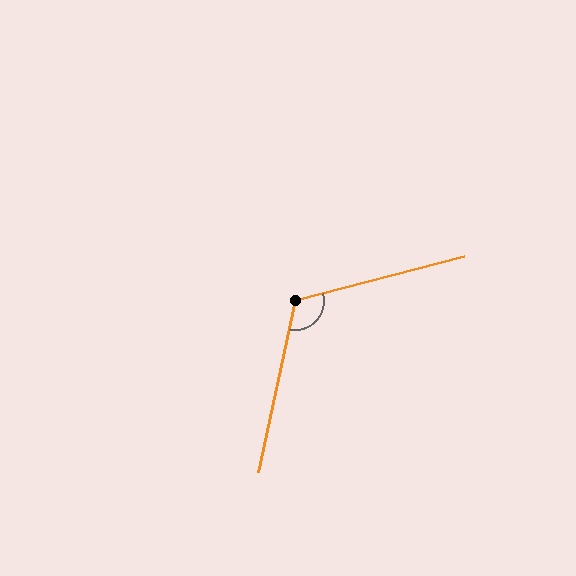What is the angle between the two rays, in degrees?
Approximately 117 degrees.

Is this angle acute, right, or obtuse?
It is obtuse.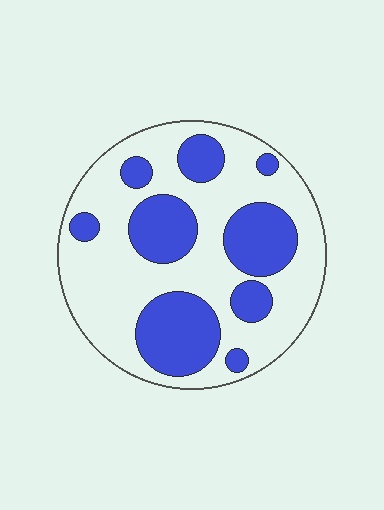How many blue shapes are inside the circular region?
9.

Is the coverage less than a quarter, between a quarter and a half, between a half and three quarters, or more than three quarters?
Between a quarter and a half.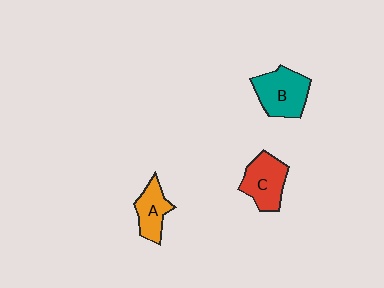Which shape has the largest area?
Shape B (teal).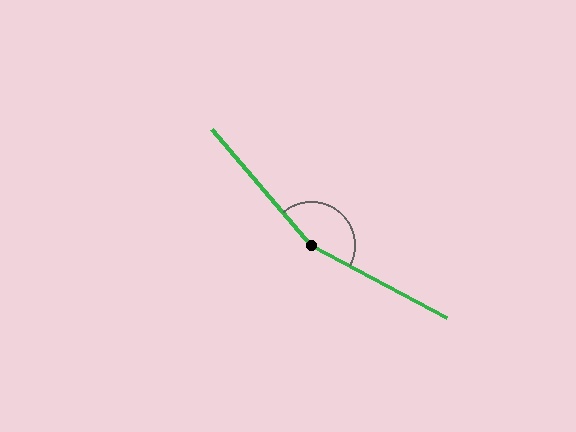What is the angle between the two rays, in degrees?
Approximately 158 degrees.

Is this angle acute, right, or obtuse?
It is obtuse.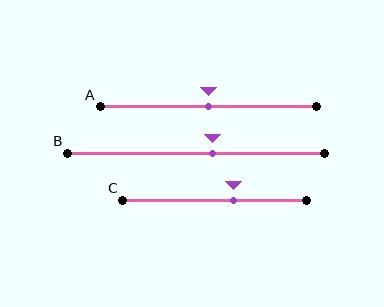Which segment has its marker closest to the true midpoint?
Segment A has its marker closest to the true midpoint.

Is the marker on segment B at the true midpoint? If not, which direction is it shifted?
No, the marker on segment B is shifted to the right by about 6% of the segment length.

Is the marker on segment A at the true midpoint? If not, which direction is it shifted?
Yes, the marker on segment A is at the true midpoint.